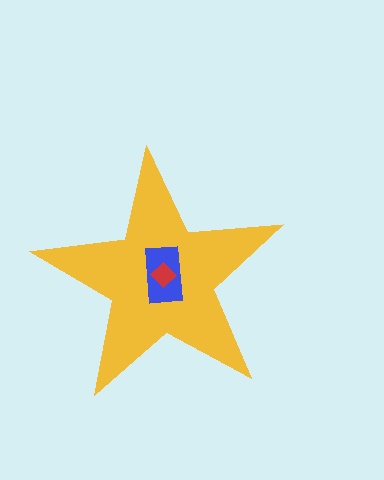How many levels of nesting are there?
3.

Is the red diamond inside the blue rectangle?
Yes.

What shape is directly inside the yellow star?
The blue rectangle.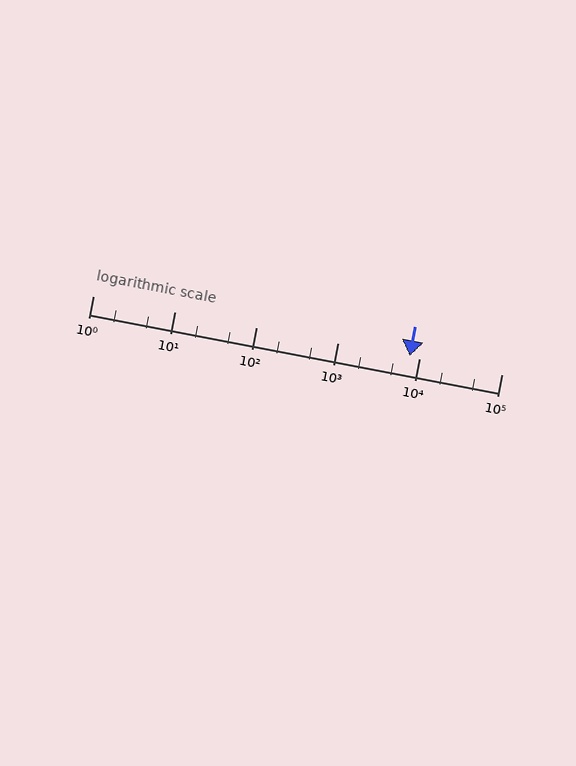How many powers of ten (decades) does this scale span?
The scale spans 5 decades, from 1 to 100000.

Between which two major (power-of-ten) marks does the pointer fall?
The pointer is between 1000 and 10000.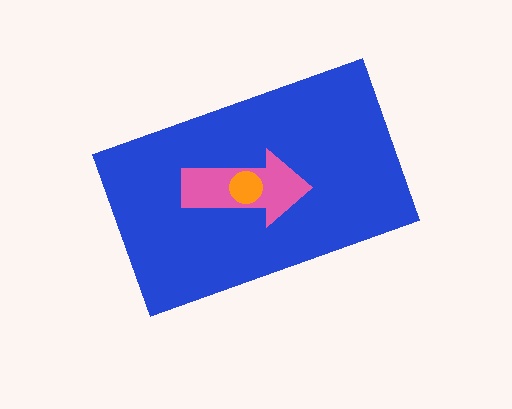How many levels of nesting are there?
3.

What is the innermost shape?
The orange circle.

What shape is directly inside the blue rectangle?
The pink arrow.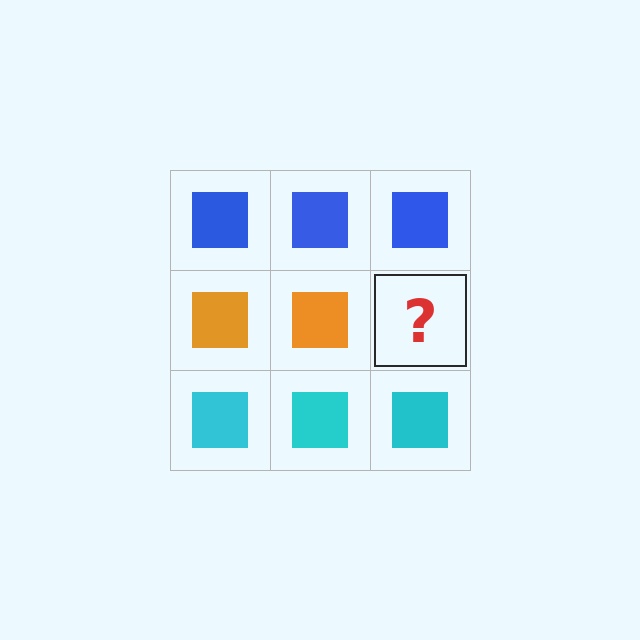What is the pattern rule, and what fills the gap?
The rule is that each row has a consistent color. The gap should be filled with an orange square.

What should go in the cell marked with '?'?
The missing cell should contain an orange square.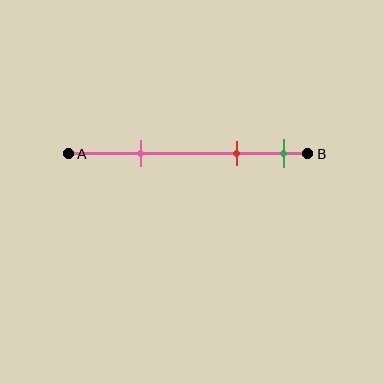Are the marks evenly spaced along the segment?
No, the marks are not evenly spaced.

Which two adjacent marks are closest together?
The red and green marks are the closest adjacent pair.